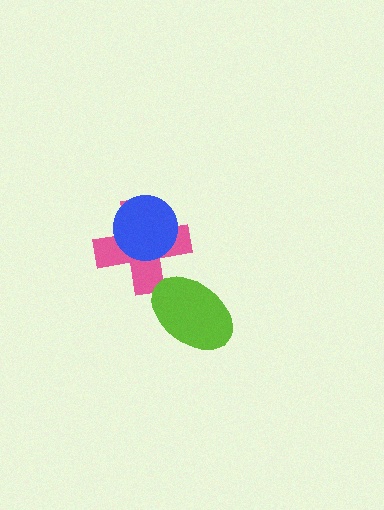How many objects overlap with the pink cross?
2 objects overlap with the pink cross.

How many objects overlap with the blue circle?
1 object overlaps with the blue circle.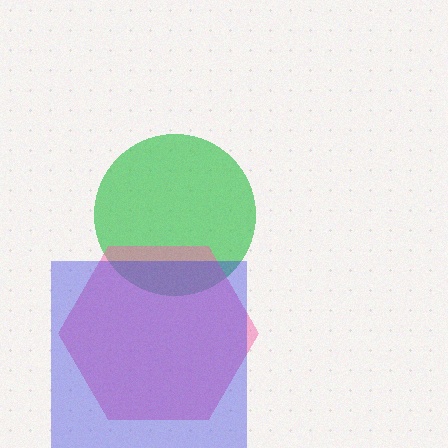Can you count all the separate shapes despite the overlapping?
Yes, there are 3 separate shapes.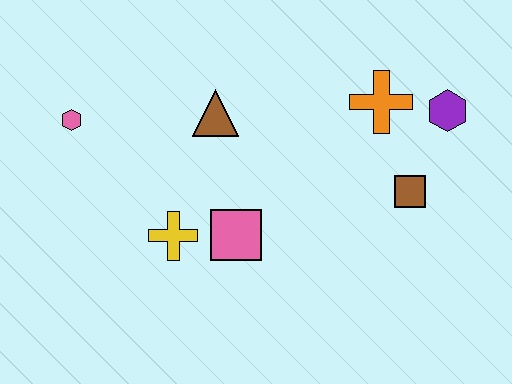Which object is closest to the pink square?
The yellow cross is closest to the pink square.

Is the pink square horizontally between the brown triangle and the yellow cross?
No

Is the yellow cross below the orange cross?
Yes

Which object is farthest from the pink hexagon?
The purple hexagon is farthest from the pink hexagon.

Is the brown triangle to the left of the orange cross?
Yes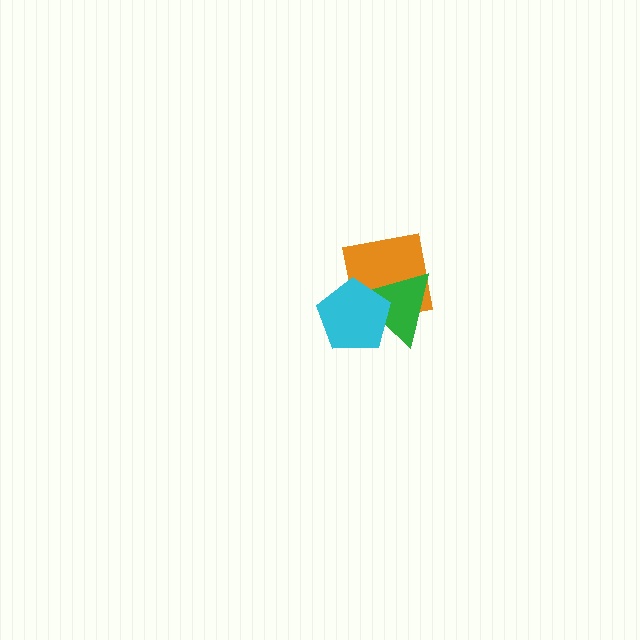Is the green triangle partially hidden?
Yes, it is partially covered by another shape.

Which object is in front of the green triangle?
The cyan pentagon is in front of the green triangle.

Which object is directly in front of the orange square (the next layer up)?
The green triangle is directly in front of the orange square.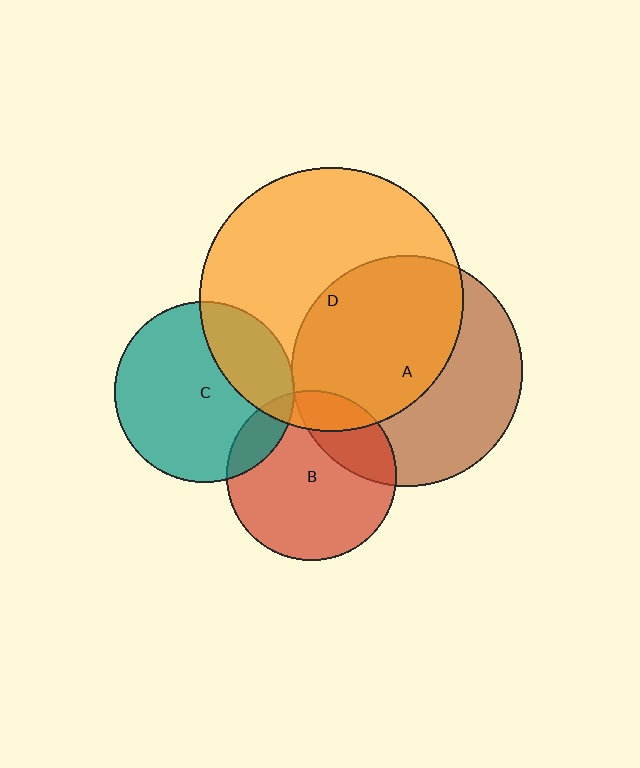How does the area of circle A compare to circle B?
Approximately 1.8 times.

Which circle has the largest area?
Circle D (orange).